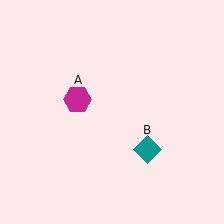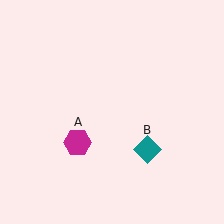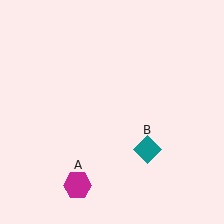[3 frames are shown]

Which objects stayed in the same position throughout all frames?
Teal diamond (object B) remained stationary.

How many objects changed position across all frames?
1 object changed position: magenta hexagon (object A).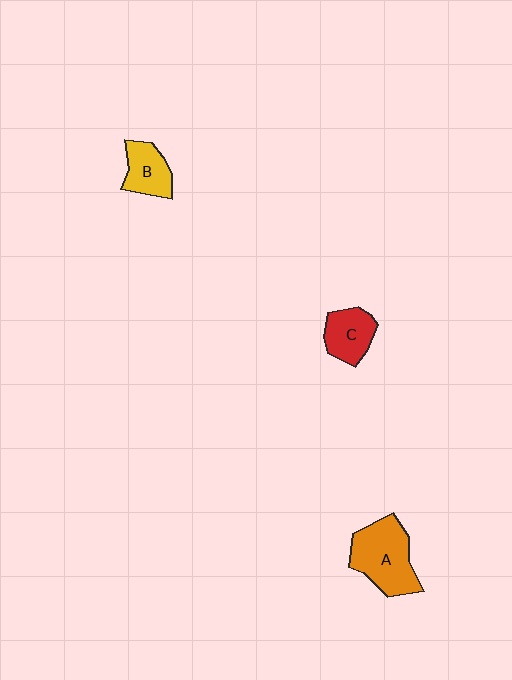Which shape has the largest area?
Shape A (orange).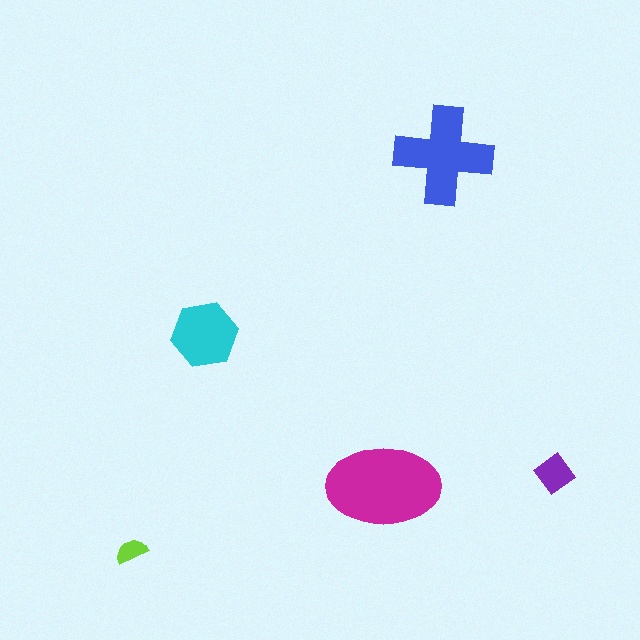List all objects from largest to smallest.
The magenta ellipse, the blue cross, the cyan hexagon, the purple diamond, the lime semicircle.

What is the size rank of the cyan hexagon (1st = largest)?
3rd.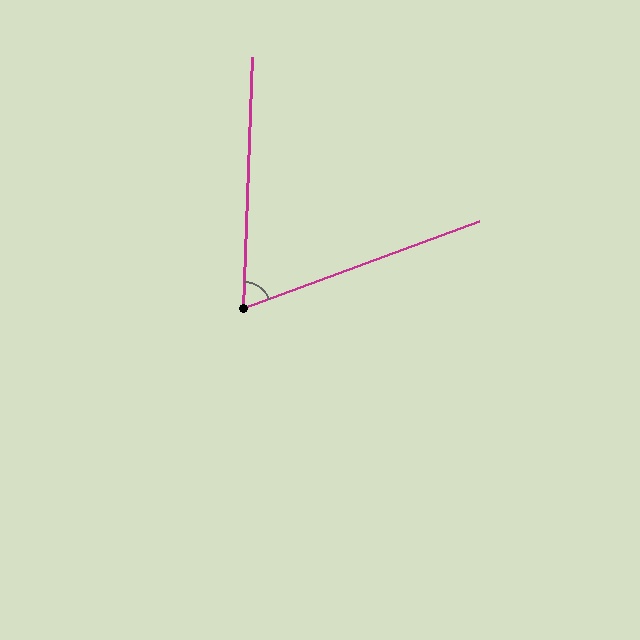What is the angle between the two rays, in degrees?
Approximately 68 degrees.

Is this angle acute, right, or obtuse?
It is acute.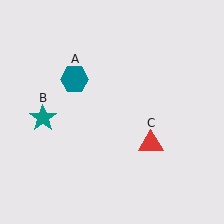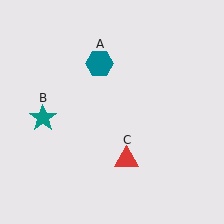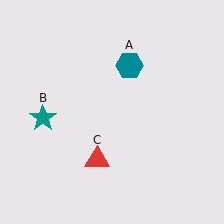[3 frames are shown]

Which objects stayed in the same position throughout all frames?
Teal star (object B) remained stationary.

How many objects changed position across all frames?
2 objects changed position: teal hexagon (object A), red triangle (object C).